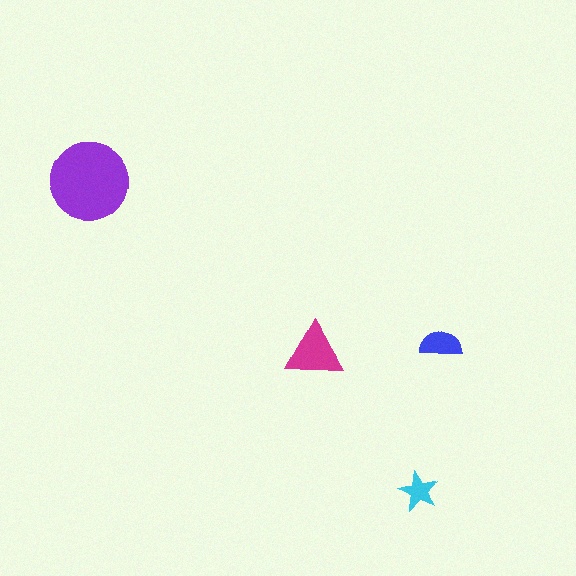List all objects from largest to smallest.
The purple circle, the magenta triangle, the blue semicircle, the cyan star.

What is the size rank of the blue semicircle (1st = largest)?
3rd.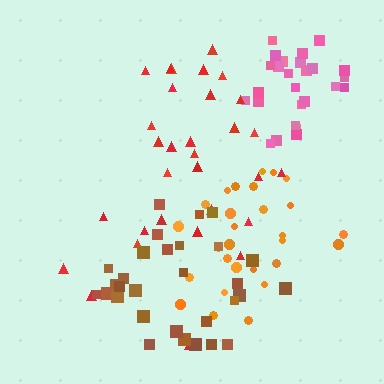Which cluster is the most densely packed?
Pink.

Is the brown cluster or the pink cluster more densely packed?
Pink.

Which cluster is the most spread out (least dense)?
Red.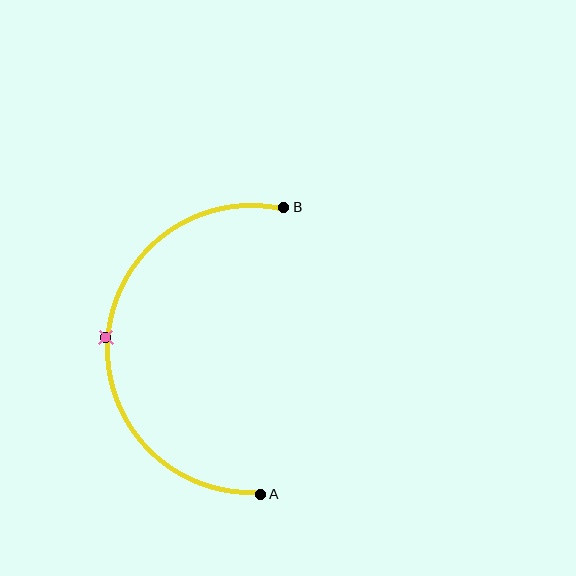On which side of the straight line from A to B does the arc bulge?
The arc bulges to the left of the straight line connecting A and B.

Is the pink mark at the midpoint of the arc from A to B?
Yes. The pink mark lies on the arc at equal arc-length from both A and B — it is the arc midpoint.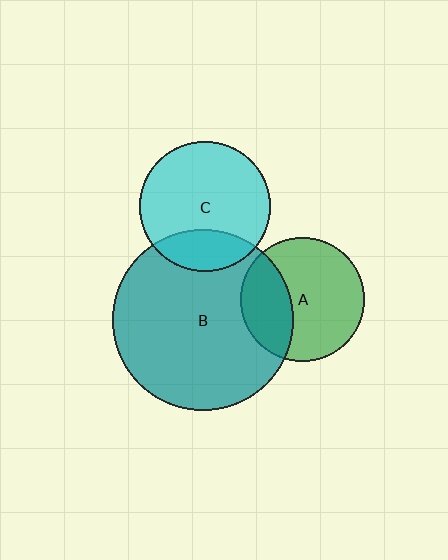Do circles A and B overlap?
Yes.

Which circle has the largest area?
Circle B (teal).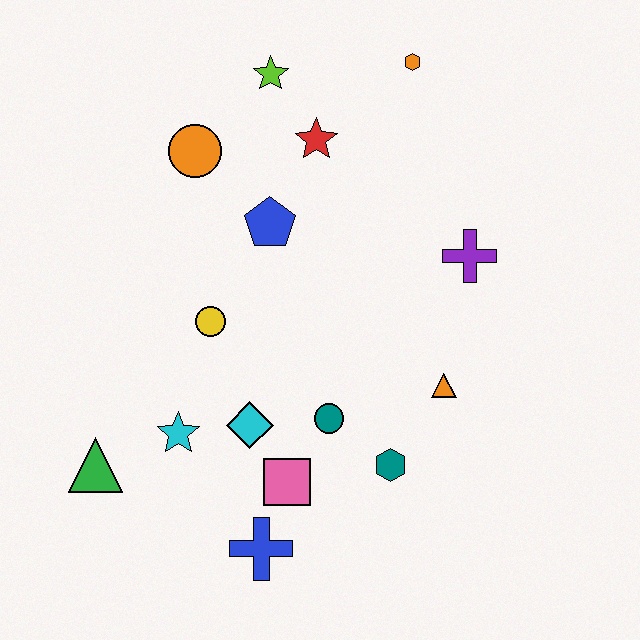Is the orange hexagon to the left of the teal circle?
No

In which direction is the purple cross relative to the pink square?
The purple cross is above the pink square.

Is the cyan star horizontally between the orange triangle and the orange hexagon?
No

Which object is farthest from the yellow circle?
The orange hexagon is farthest from the yellow circle.